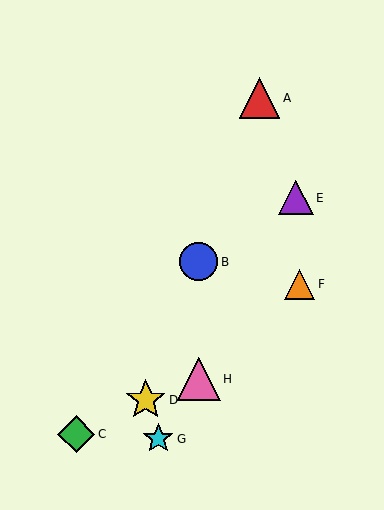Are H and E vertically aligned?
No, H is at x≈199 and E is at x≈296.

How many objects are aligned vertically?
2 objects (B, H) are aligned vertically.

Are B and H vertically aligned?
Yes, both are at x≈199.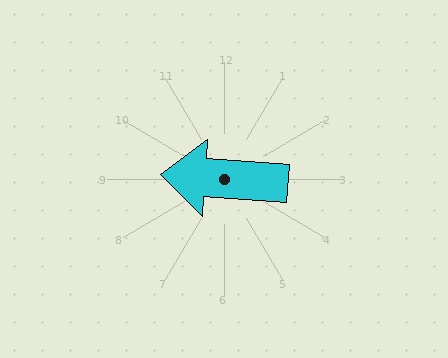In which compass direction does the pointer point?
West.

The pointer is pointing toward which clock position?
Roughly 9 o'clock.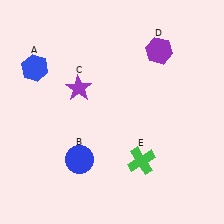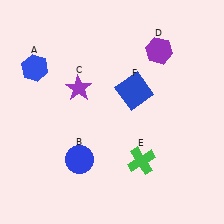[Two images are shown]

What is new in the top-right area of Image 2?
A blue square (F) was added in the top-right area of Image 2.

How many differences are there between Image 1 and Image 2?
There is 1 difference between the two images.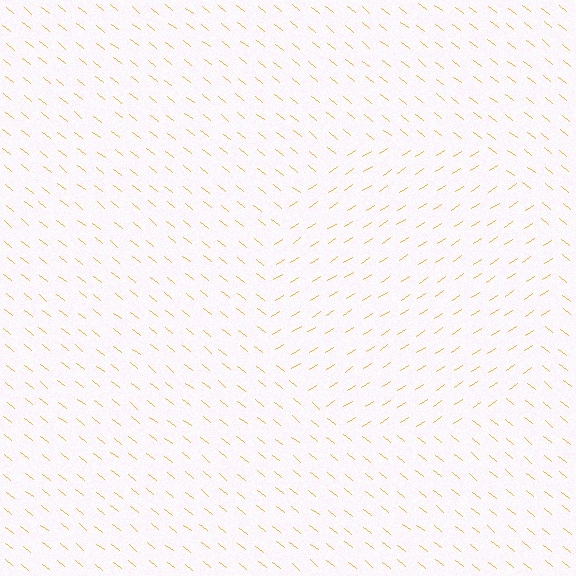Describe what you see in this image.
The image is filled with small yellow line segments. A circle region in the image has lines oriented differently from the surrounding lines, creating a visible texture boundary.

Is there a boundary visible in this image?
Yes, there is a texture boundary formed by a change in line orientation.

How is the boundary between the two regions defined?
The boundary is defined purely by a change in line orientation (approximately 72 degrees difference). All lines are the same color and thickness.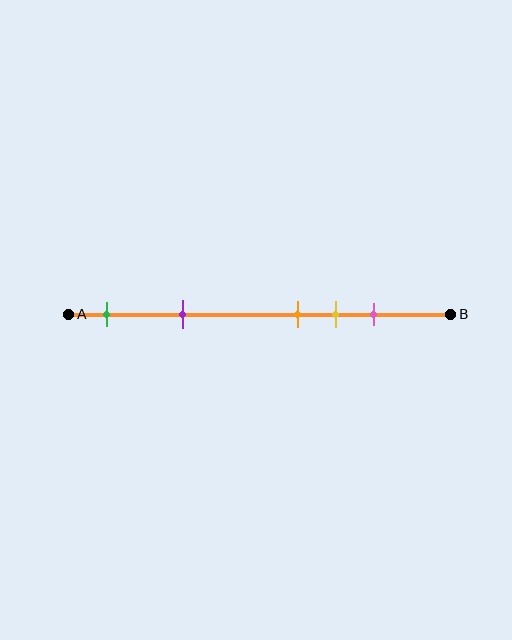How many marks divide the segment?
There are 5 marks dividing the segment.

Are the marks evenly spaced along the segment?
No, the marks are not evenly spaced.